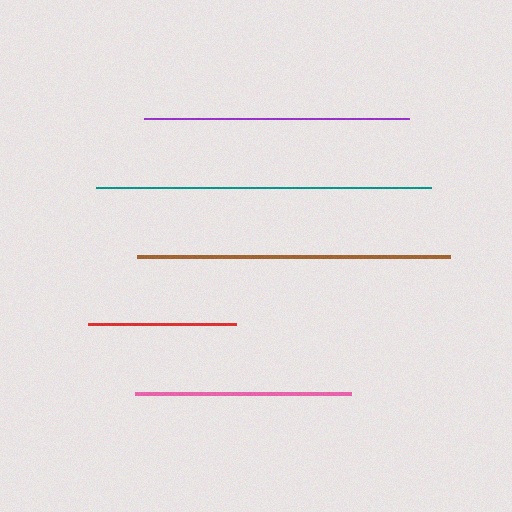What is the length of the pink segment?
The pink segment is approximately 217 pixels long.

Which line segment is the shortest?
The red line is the shortest at approximately 149 pixels.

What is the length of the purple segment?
The purple segment is approximately 265 pixels long.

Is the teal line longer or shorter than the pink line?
The teal line is longer than the pink line.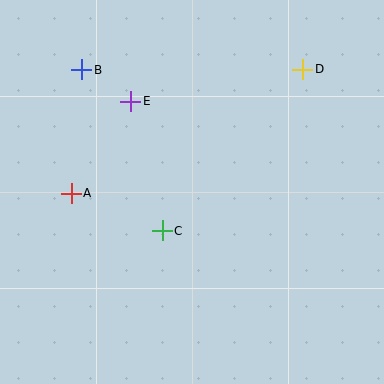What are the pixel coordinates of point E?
Point E is at (131, 101).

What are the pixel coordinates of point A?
Point A is at (71, 193).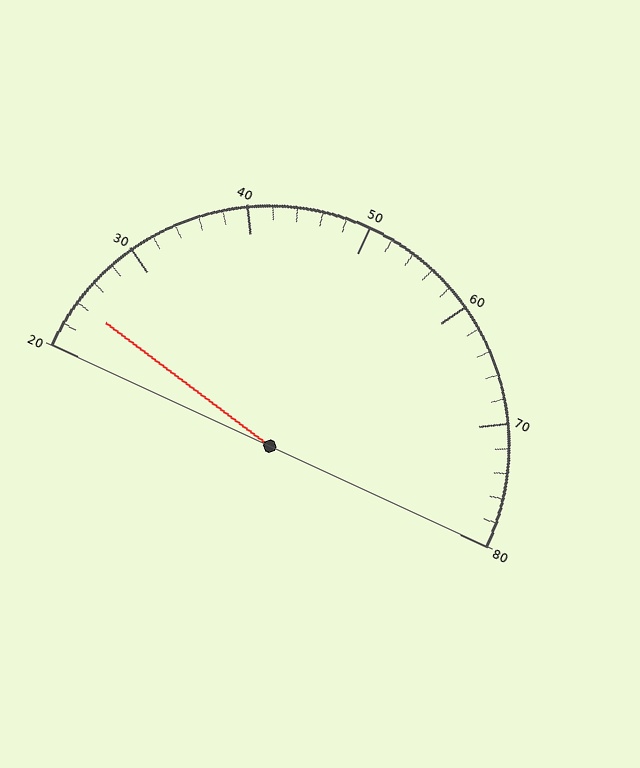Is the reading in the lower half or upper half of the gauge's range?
The reading is in the lower half of the range (20 to 80).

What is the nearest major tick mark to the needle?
The nearest major tick mark is 20.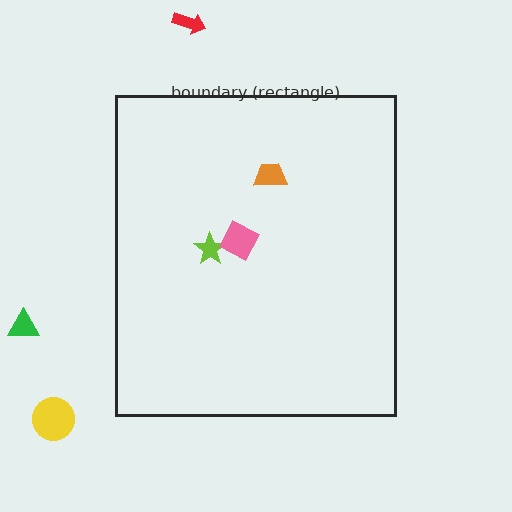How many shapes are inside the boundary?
3 inside, 3 outside.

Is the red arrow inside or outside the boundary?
Outside.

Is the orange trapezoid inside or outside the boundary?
Inside.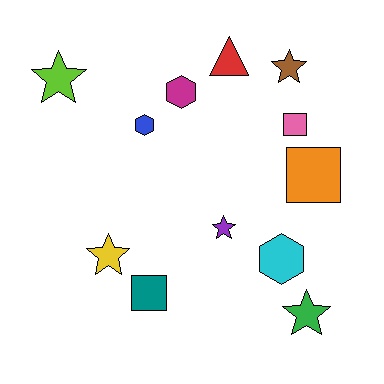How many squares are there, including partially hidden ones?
There are 3 squares.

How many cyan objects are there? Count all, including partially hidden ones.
There is 1 cyan object.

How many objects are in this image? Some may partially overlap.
There are 12 objects.